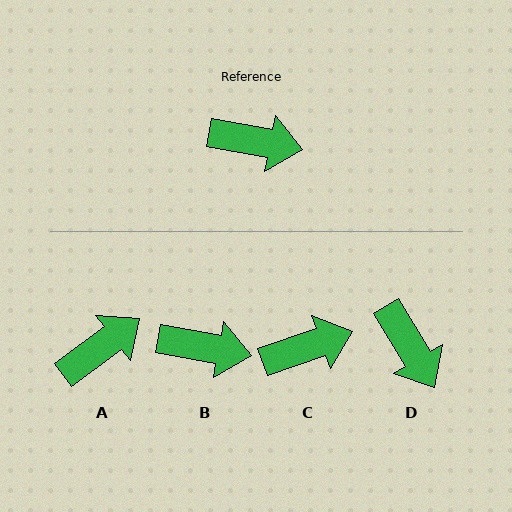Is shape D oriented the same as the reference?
No, it is off by about 49 degrees.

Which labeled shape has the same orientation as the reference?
B.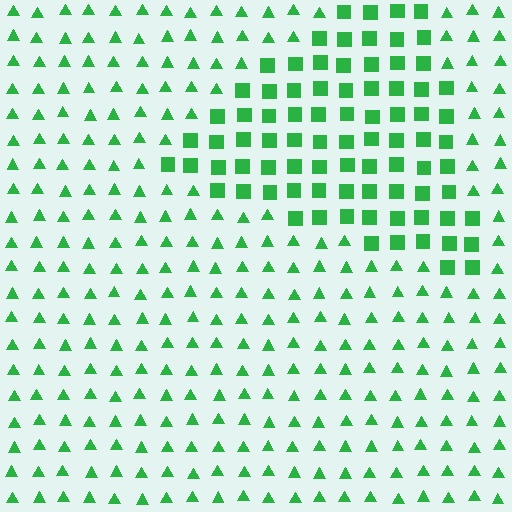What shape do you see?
I see a triangle.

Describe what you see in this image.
The image is filled with small green elements arranged in a uniform grid. A triangle-shaped region contains squares, while the surrounding area contains triangles. The boundary is defined purely by the change in element shape.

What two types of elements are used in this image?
The image uses squares inside the triangle region and triangles outside it.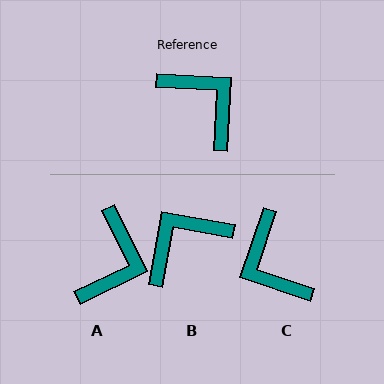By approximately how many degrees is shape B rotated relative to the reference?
Approximately 83 degrees counter-clockwise.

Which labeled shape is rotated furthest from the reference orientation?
C, about 164 degrees away.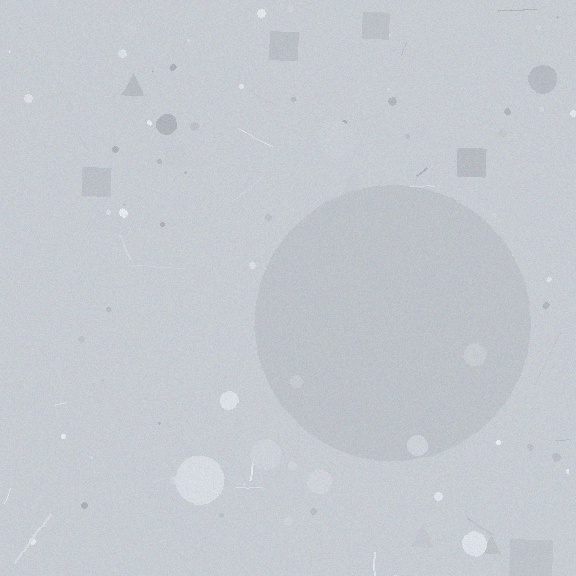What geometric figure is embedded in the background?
A circle is embedded in the background.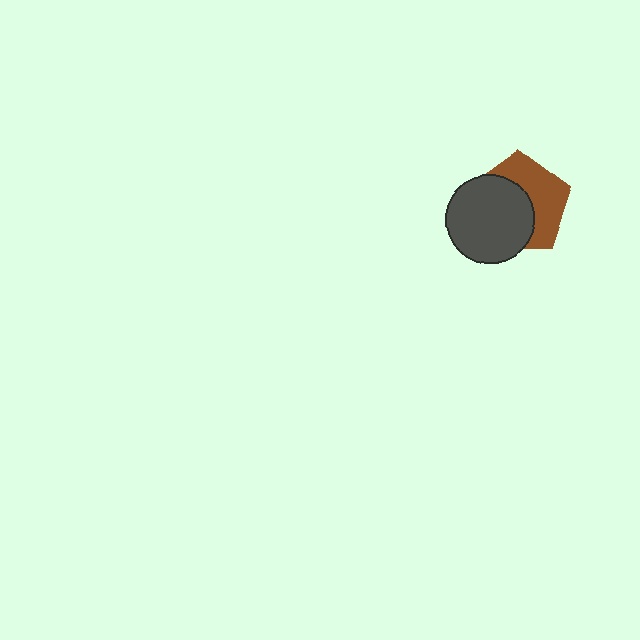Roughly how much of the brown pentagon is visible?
About half of it is visible (roughly 47%).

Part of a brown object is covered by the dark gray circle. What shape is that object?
It is a pentagon.